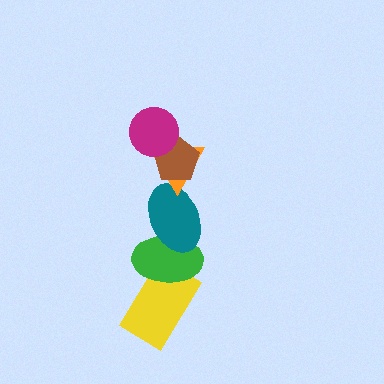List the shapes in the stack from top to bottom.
From top to bottom: the magenta circle, the brown pentagon, the orange triangle, the teal ellipse, the green ellipse, the yellow rectangle.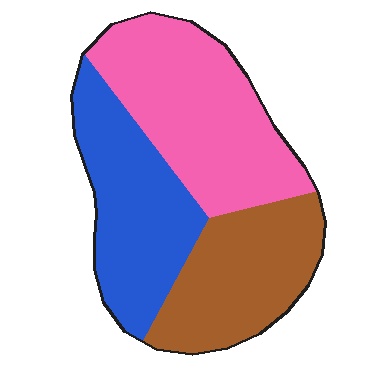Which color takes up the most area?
Pink, at roughly 40%.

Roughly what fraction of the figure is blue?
Blue covers around 30% of the figure.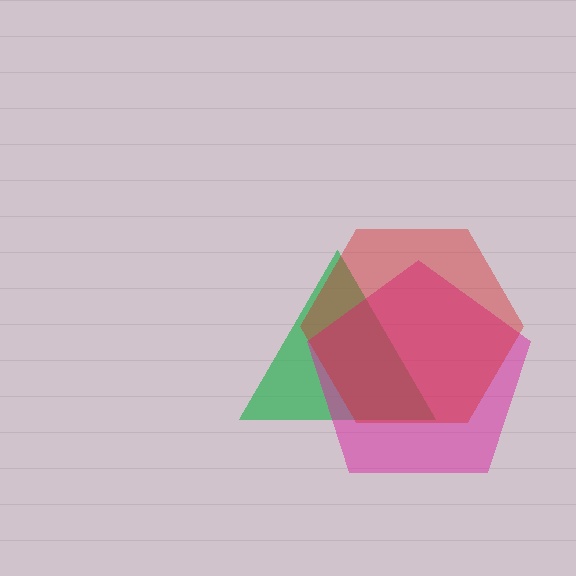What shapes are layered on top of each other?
The layered shapes are: a green triangle, a magenta pentagon, a red hexagon.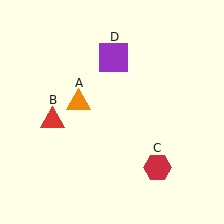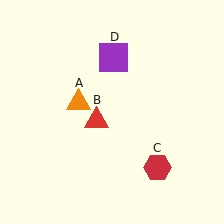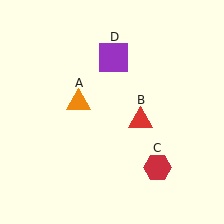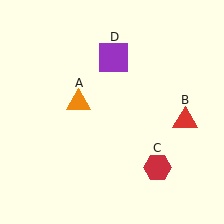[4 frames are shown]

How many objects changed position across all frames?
1 object changed position: red triangle (object B).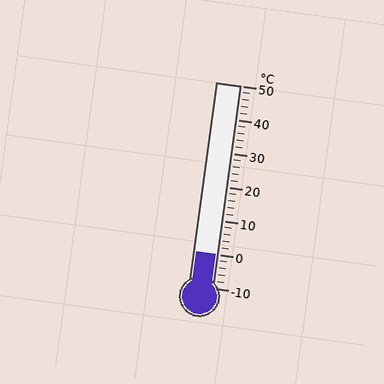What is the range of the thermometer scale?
The thermometer scale ranges from -10°C to 50°C.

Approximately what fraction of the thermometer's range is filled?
The thermometer is filled to approximately 15% of its range.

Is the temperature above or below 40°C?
The temperature is below 40°C.